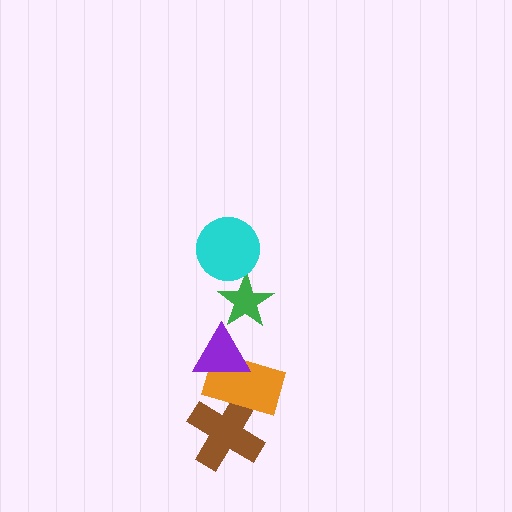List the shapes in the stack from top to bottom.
From top to bottom: the cyan circle, the green star, the purple triangle, the orange rectangle, the brown cross.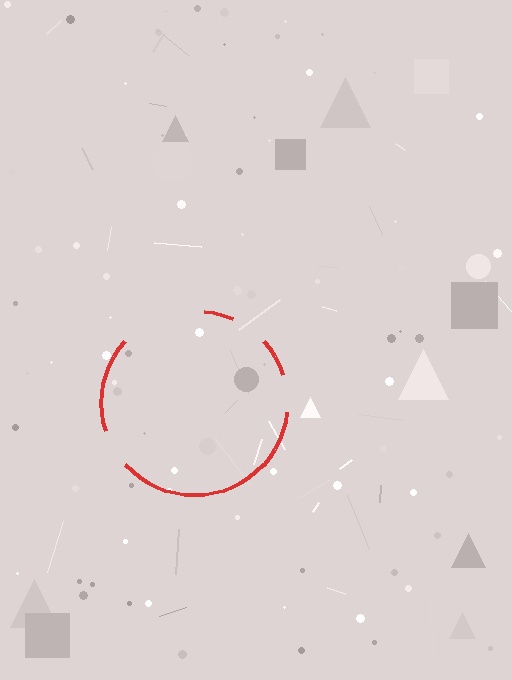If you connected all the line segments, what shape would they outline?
They would outline a circle.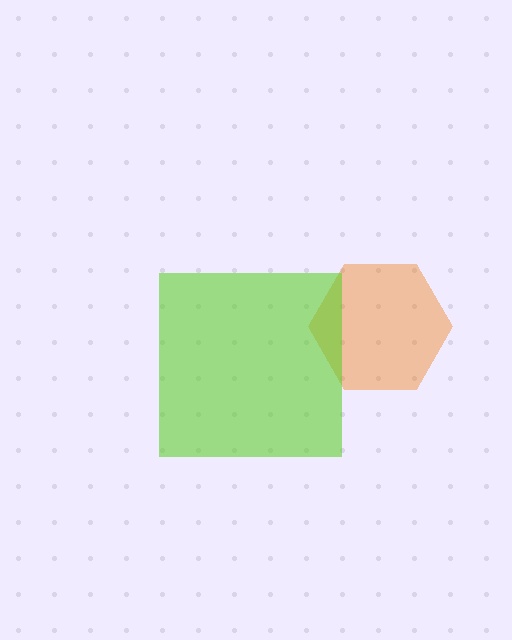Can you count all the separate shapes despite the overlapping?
Yes, there are 2 separate shapes.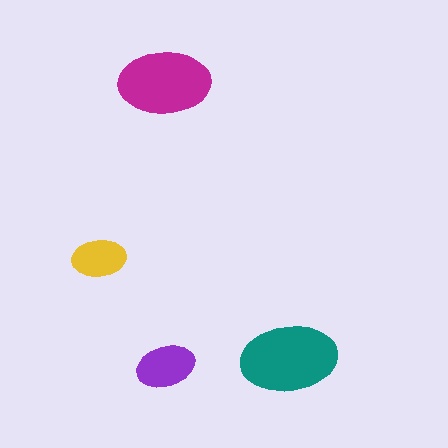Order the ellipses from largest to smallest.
the teal one, the magenta one, the purple one, the yellow one.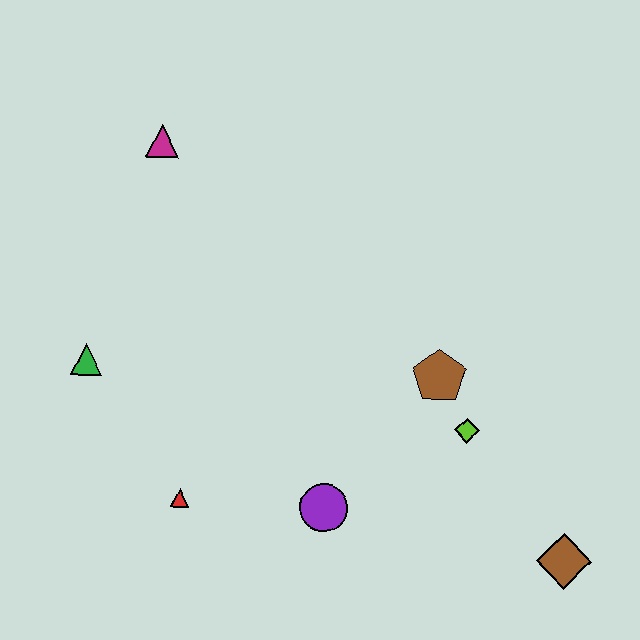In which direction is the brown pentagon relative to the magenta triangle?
The brown pentagon is to the right of the magenta triangle.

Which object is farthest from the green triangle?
The brown diamond is farthest from the green triangle.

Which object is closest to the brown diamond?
The lime diamond is closest to the brown diamond.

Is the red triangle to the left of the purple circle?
Yes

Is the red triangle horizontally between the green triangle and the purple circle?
Yes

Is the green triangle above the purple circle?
Yes